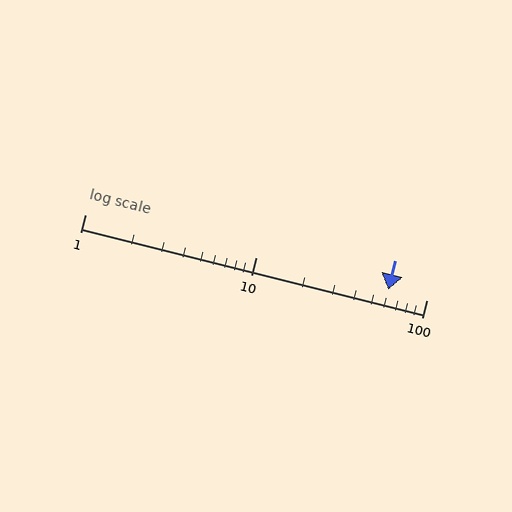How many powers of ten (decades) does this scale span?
The scale spans 2 decades, from 1 to 100.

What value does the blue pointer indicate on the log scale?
The pointer indicates approximately 60.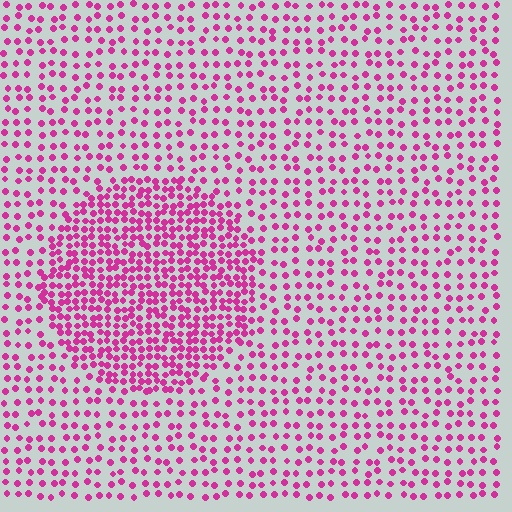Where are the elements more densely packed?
The elements are more densely packed inside the circle boundary.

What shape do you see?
I see a circle.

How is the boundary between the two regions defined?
The boundary is defined by a change in element density (approximately 2.1x ratio). All elements are the same color, size, and shape.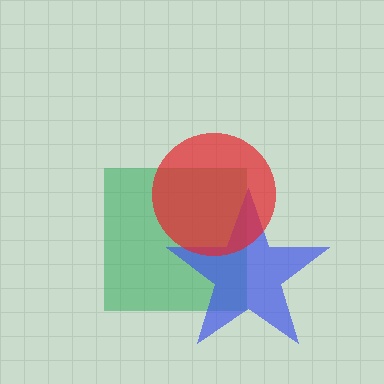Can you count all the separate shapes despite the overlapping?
Yes, there are 3 separate shapes.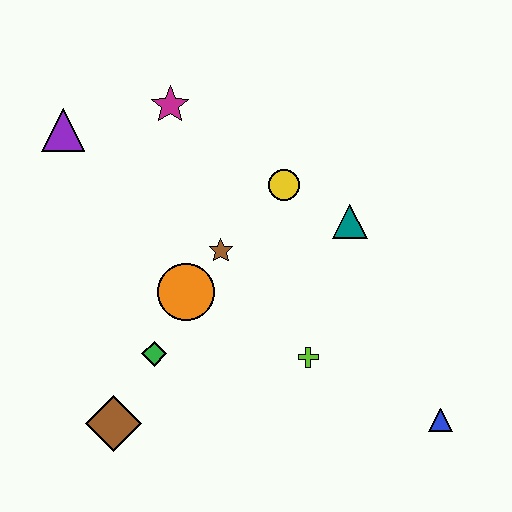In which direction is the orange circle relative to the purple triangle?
The orange circle is below the purple triangle.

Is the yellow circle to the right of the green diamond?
Yes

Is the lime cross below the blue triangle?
No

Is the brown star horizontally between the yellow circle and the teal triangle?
No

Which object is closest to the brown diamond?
The green diamond is closest to the brown diamond.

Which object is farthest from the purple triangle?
The blue triangle is farthest from the purple triangle.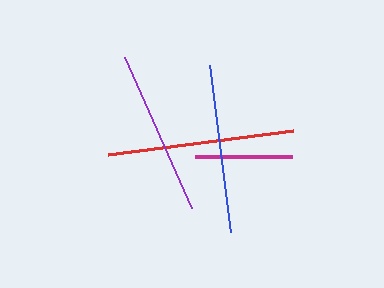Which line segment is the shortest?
The magenta line is the shortest at approximately 97 pixels.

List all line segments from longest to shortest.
From longest to shortest: red, blue, purple, magenta.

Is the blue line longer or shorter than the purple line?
The blue line is longer than the purple line.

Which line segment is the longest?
The red line is the longest at approximately 186 pixels.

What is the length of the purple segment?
The purple segment is approximately 165 pixels long.